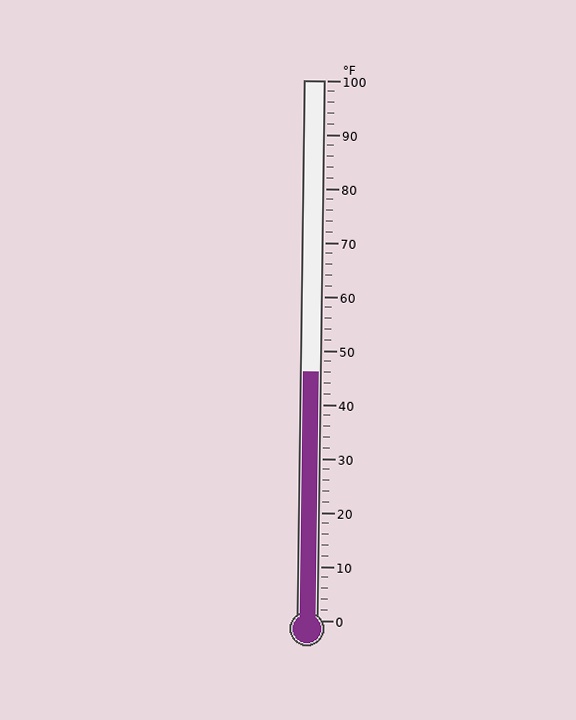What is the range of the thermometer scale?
The thermometer scale ranges from 0°F to 100°F.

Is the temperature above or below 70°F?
The temperature is below 70°F.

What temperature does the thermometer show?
The thermometer shows approximately 46°F.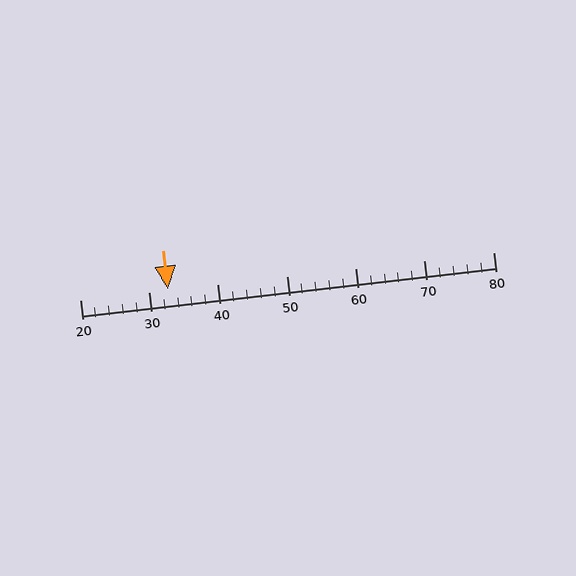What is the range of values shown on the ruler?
The ruler shows values from 20 to 80.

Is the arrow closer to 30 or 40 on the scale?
The arrow is closer to 30.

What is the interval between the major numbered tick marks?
The major tick marks are spaced 10 units apart.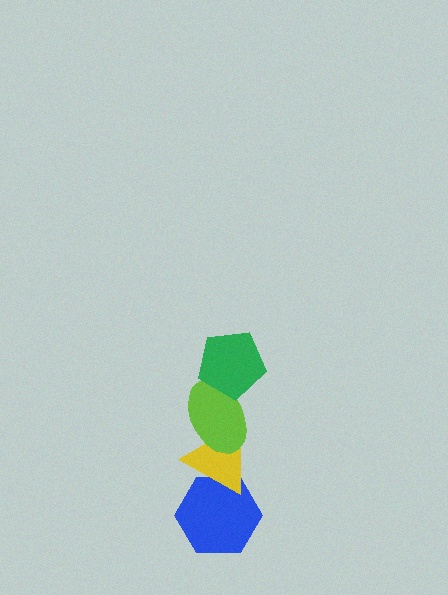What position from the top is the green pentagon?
The green pentagon is 1st from the top.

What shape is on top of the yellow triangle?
The lime ellipse is on top of the yellow triangle.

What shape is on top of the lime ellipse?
The green pentagon is on top of the lime ellipse.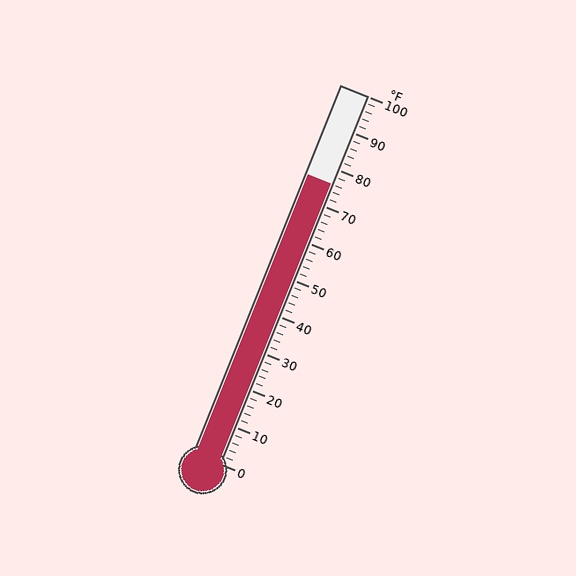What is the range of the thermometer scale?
The thermometer scale ranges from 0°F to 100°F.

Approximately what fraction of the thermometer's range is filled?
The thermometer is filled to approximately 75% of its range.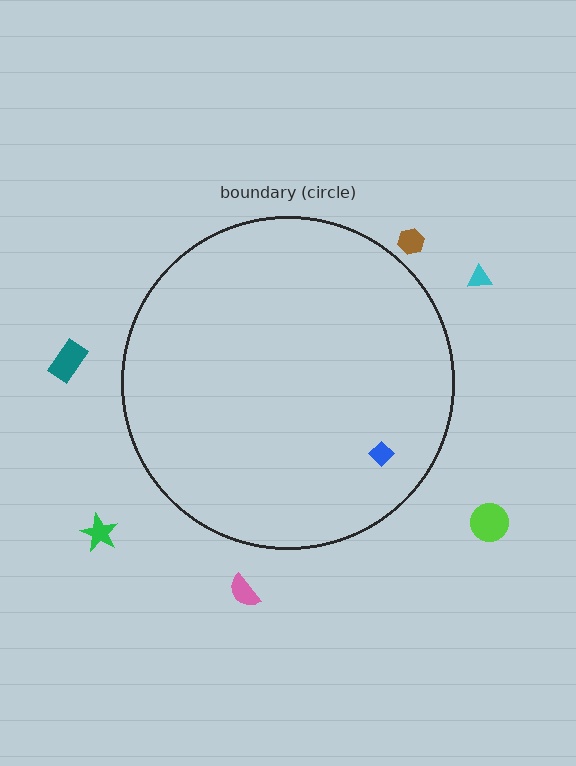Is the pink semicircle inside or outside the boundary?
Outside.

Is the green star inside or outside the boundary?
Outside.